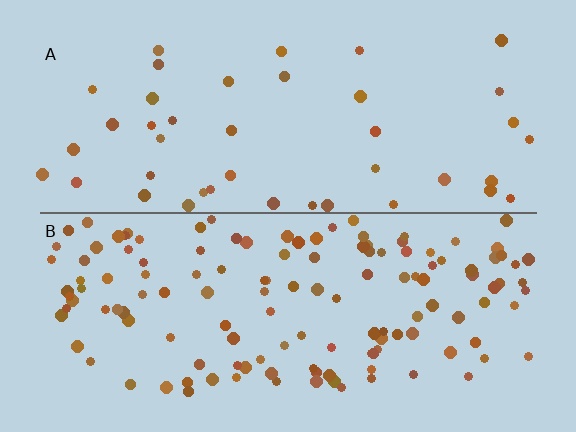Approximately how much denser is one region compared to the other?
Approximately 3.2× — region B over region A.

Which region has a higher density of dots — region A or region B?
B (the bottom).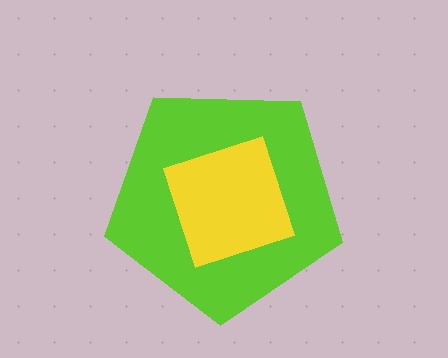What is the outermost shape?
The lime pentagon.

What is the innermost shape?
The yellow diamond.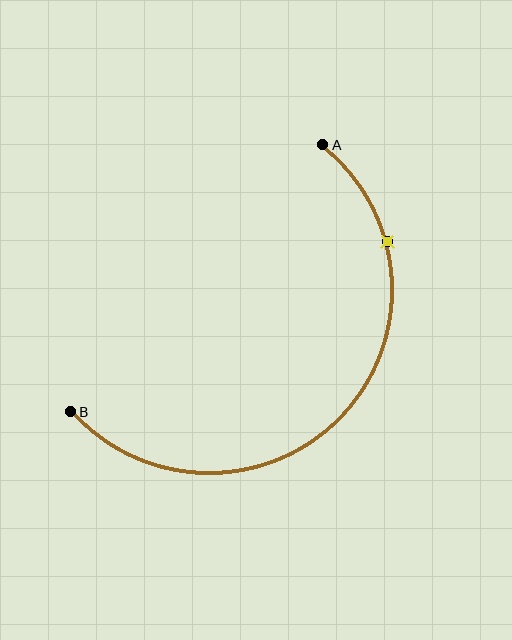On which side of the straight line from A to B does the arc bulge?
The arc bulges below and to the right of the straight line connecting A and B.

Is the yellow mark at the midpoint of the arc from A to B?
No. The yellow mark lies on the arc but is closer to endpoint A. The arc midpoint would be at the point on the curve equidistant along the arc from both A and B.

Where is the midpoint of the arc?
The arc midpoint is the point on the curve farthest from the straight line joining A and B. It sits below and to the right of that line.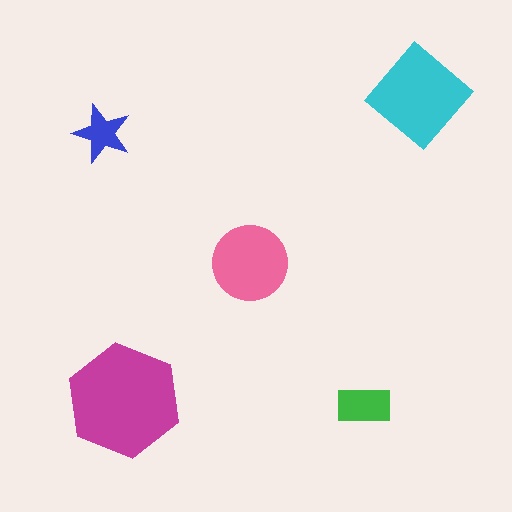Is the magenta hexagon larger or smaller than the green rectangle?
Larger.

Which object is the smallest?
The blue star.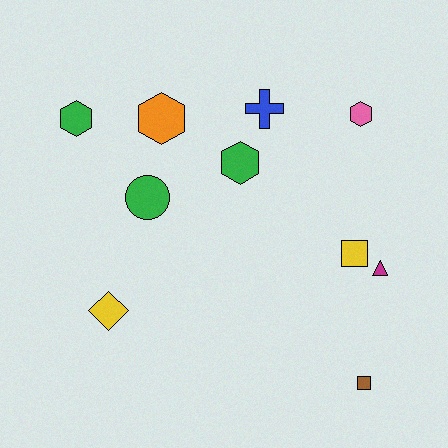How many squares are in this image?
There are 2 squares.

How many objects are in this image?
There are 10 objects.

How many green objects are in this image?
There are 3 green objects.